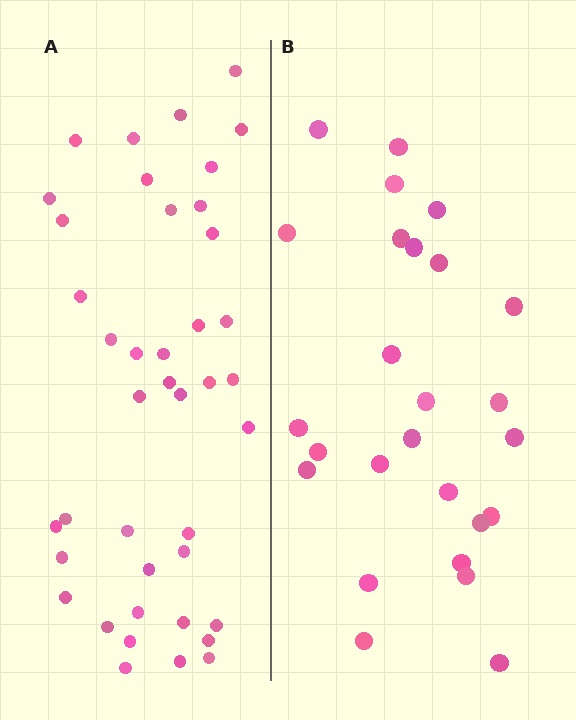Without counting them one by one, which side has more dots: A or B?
Region A (the left region) has more dots.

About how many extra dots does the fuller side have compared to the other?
Region A has approximately 15 more dots than region B.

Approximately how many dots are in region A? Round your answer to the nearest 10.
About 40 dots. (The exact count is 41, which rounds to 40.)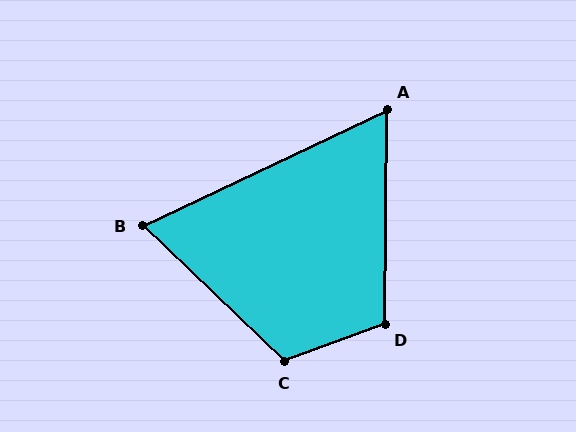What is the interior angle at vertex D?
Approximately 111 degrees (obtuse).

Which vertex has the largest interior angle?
C, at approximately 116 degrees.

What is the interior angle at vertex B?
Approximately 69 degrees (acute).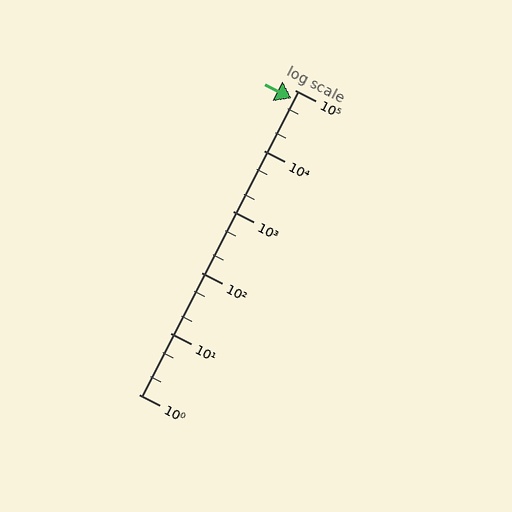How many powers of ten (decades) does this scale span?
The scale spans 5 decades, from 1 to 100000.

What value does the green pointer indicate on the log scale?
The pointer indicates approximately 73000.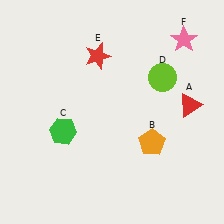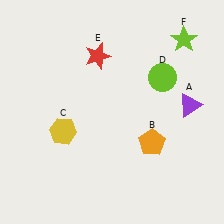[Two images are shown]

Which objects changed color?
A changed from red to purple. C changed from green to yellow. F changed from pink to lime.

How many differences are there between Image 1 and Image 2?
There are 3 differences between the two images.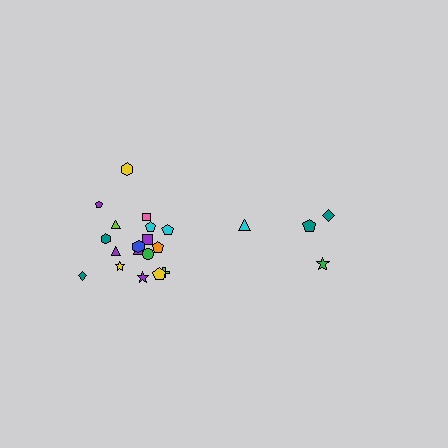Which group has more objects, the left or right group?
The left group.